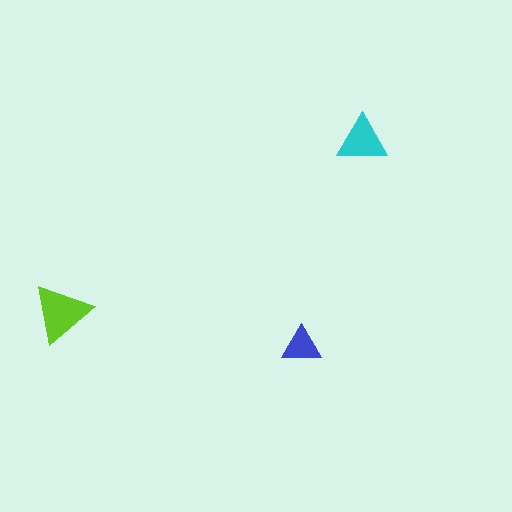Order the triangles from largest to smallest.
the lime one, the cyan one, the blue one.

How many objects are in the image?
There are 3 objects in the image.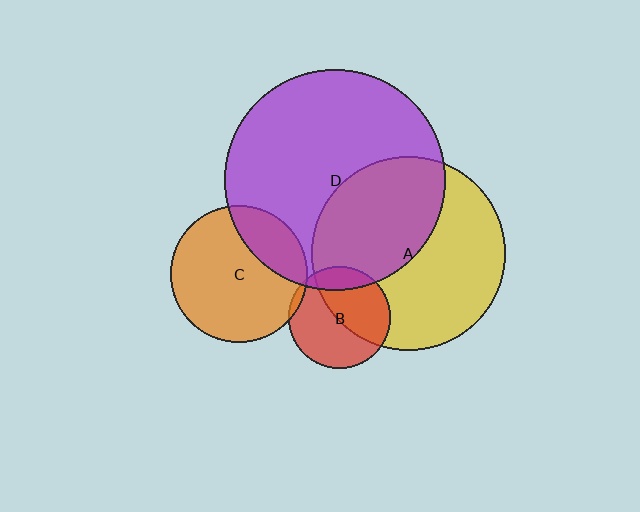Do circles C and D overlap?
Yes.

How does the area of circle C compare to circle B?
Approximately 1.8 times.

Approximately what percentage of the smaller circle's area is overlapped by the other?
Approximately 25%.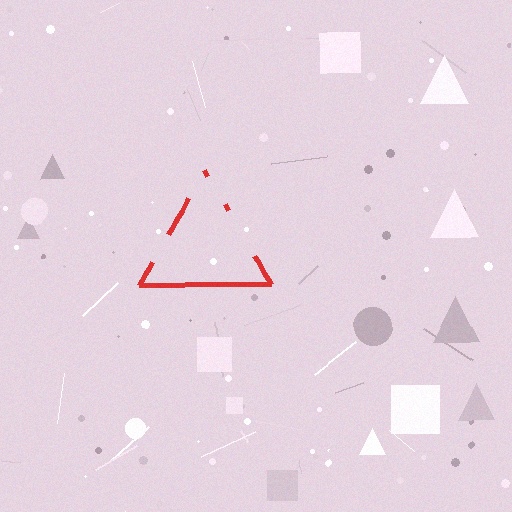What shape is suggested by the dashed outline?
The dashed outline suggests a triangle.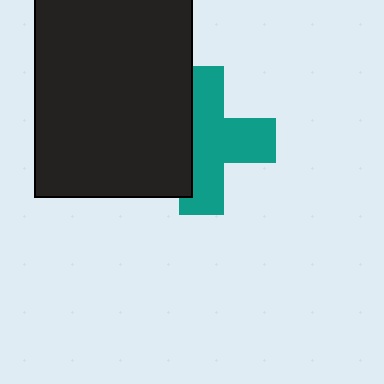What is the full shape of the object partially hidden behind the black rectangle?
The partially hidden object is a teal cross.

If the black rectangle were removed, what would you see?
You would see the complete teal cross.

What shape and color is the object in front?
The object in front is a black rectangle.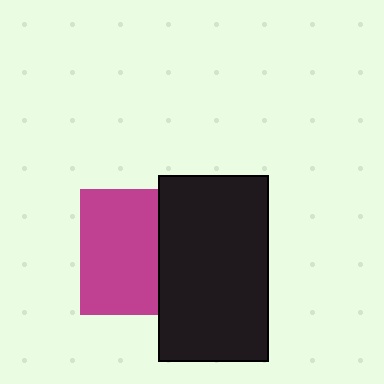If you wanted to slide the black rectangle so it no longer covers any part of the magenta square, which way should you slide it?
Slide it right — that is the most direct way to separate the two shapes.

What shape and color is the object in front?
The object in front is a black rectangle.